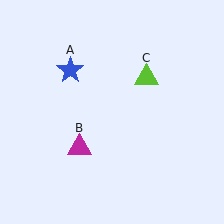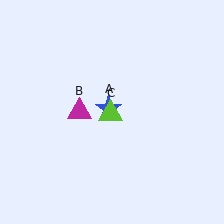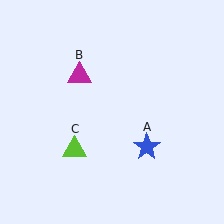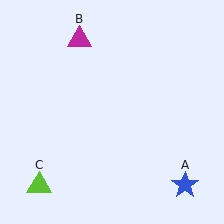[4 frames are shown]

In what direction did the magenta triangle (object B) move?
The magenta triangle (object B) moved up.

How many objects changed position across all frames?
3 objects changed position: blue star (object A), magenta triangle (object B), lime triangle (object C).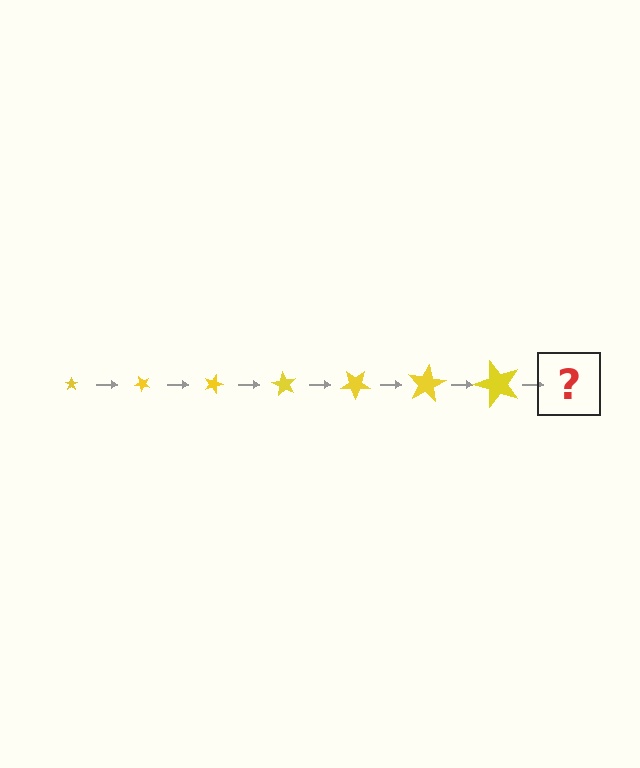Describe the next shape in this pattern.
It should be a star, larger than the previous one and rotated 315 degrees from the start.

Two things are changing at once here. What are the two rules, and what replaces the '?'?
The two rules are that the star grows larger each step and it rotates 45 degrees each step. The '?' should be a star, larger than the previous one and rotated 315 degrees from the start.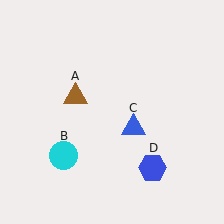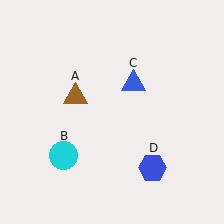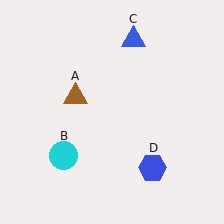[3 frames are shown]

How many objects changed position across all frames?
1 object changed position: blue triangle (object C).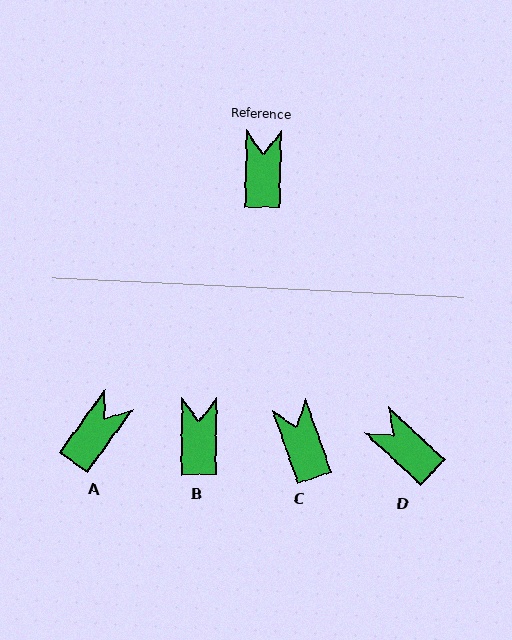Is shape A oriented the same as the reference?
No, it is off by about 35 degrees.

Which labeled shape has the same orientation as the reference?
B.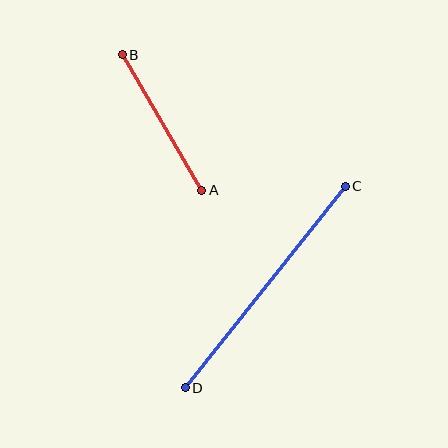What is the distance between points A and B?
The distance is approximately 158 pixels.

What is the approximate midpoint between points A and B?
The midpoint is at approximately (162, 123) pixels.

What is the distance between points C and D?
The distance is approximately 257 pixels.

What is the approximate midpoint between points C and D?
The midpoint is at approximately (265, 287) pixels.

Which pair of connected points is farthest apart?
Points C and D are farthest apart.